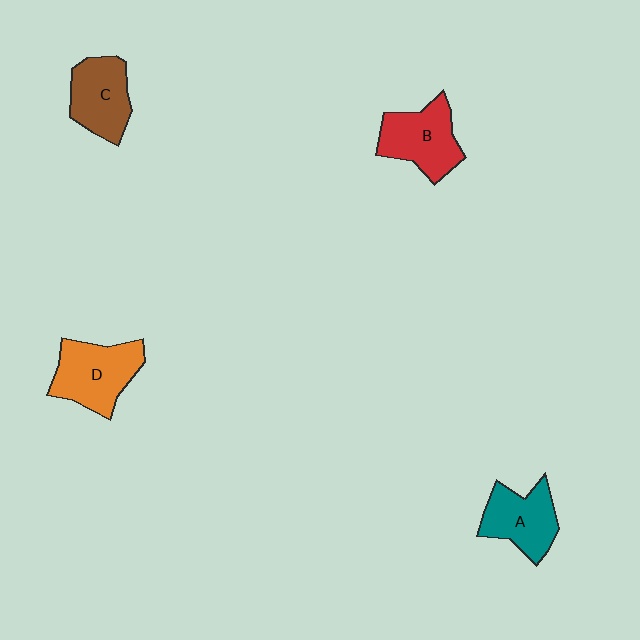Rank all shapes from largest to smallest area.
From largest to smallest: D (orange), B (red), C (brown), A (teal).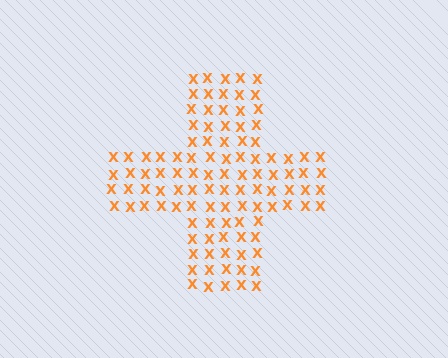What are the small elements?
The small elements are letter X's.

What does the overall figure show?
The overall figure shows a cross.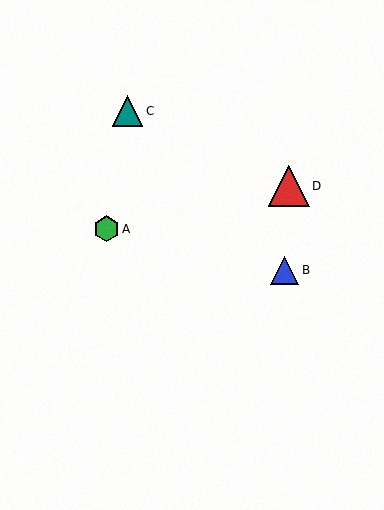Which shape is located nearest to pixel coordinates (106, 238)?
The green hexagon (labeled A) at (106, 229) is nearest to that location.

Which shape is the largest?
The red triangle (labeled D) is the largest.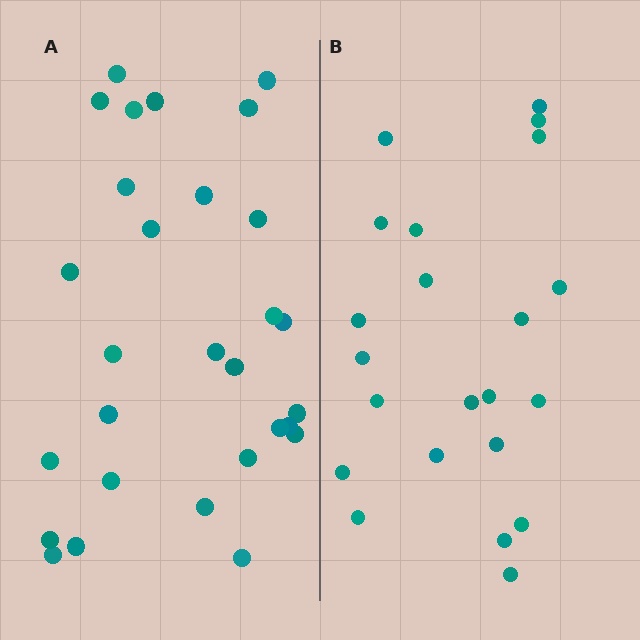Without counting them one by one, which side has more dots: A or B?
Region A (the left region) has more dots.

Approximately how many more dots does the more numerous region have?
Region A has roughly 8 or so more dots than region B.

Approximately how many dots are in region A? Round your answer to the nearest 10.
About 30 dots. (The exact count is 29, which rounds to 30.)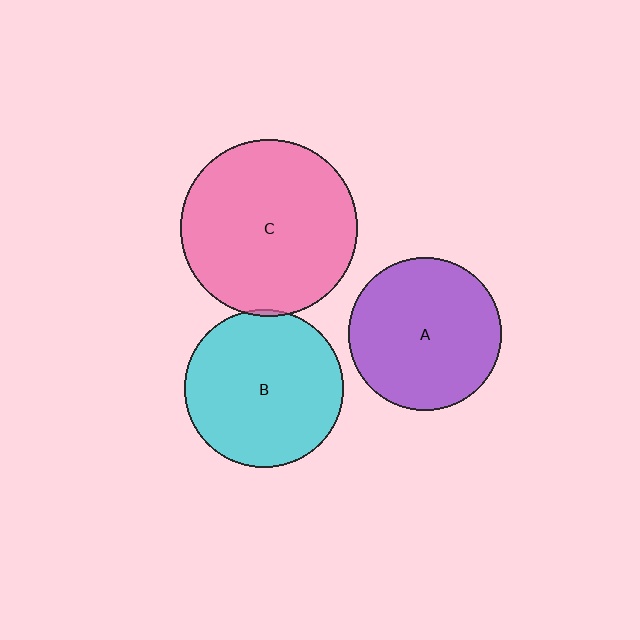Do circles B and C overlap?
Yes.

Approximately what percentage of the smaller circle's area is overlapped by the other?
Approximately 5%.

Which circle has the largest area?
Circle C (pink).